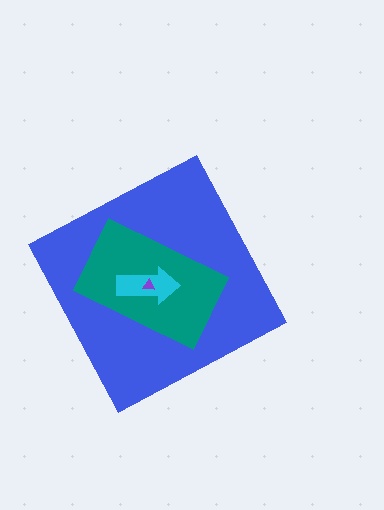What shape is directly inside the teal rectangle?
The cyan arrow.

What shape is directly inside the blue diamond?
The teal rectangle.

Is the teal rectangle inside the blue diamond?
Yes.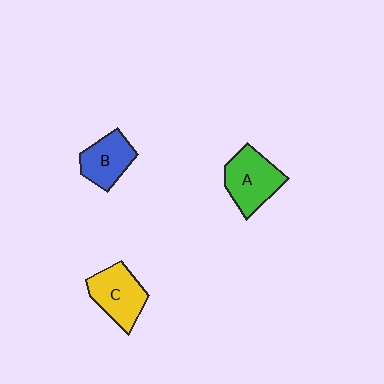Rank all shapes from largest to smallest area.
From largest to smallest: A (green), C (yellow), B (blue).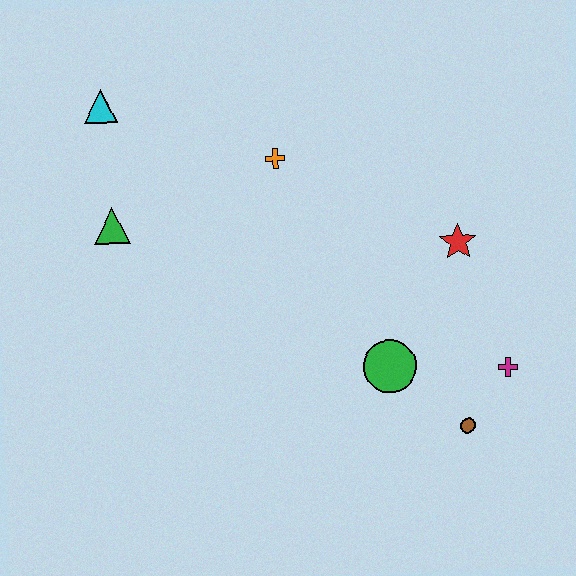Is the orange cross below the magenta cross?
No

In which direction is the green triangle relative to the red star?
The green triangle is to the left of the red star.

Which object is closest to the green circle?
The brown circle is closest to the green circle.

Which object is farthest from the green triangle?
The magenta cross is farthest from the green triangle.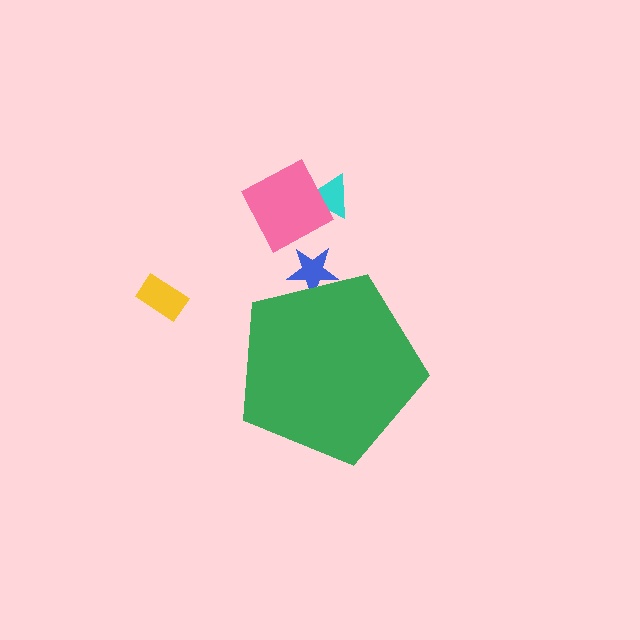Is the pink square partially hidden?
No, the pink square is fully visible.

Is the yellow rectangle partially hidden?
No, the yellow rectangle is fully visible.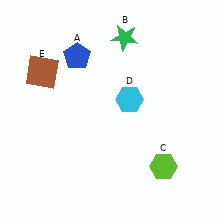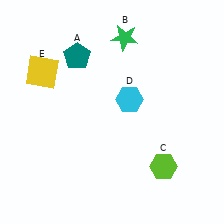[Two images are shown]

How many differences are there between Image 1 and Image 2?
There are 2 differences between the two images.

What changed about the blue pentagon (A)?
In Image 1, A is blue. In Image 2, it changed to teal.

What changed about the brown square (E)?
In Image 1, E is brown. In Image 2, it changed to yellow.